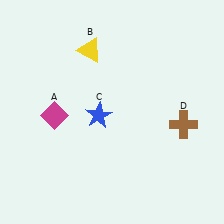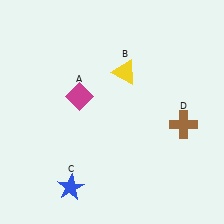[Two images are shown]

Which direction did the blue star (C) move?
The blue star (C) moved down.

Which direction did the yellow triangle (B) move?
The yellow triangle (B) moved right.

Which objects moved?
The objects that moved are: the magenta diamond (A), the yellow triangle (B), the blue star (C).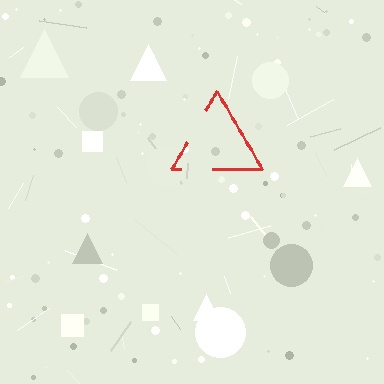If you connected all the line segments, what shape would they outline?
They would outline a triangle.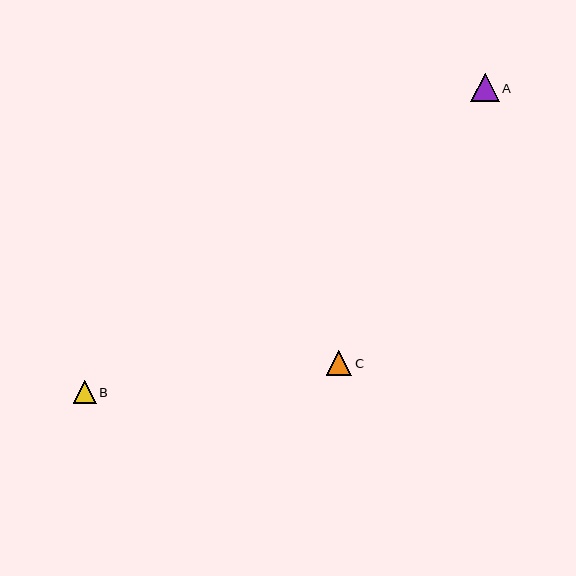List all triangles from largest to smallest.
From largest to smallest: A, C, B.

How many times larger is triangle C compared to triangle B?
Triangle C is approximately 1.1 times the size of triangle B.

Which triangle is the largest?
Triangle A is the largest with a size of approximately 28 pixels.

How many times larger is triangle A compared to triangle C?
Triangle A is approximately 1.1 times the size of triangle C.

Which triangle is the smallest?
Triangle B is the smallest with a size of approximately 23 pixels.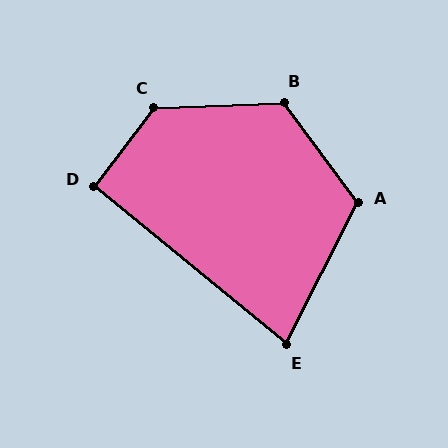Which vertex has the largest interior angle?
C, at approximately 130 degrees.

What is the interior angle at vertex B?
Approximately 124 degrees (obtuse).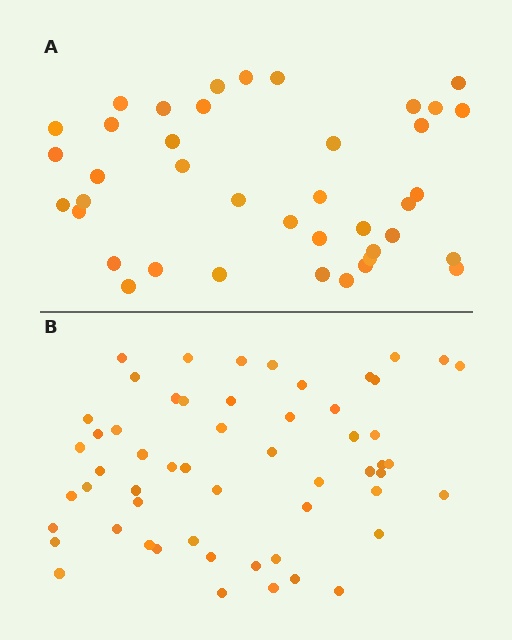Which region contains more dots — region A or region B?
Region B (the bottom region) has more dots.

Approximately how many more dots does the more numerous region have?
Region B has approximately 15 more dots than region A.